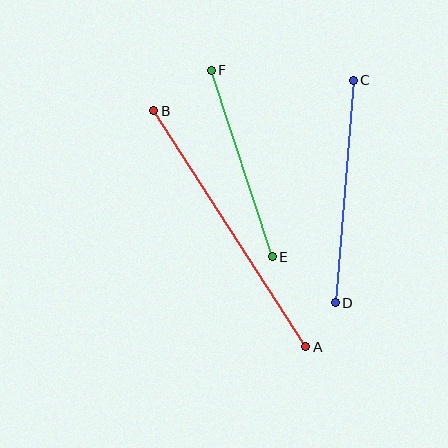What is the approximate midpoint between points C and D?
The midpoint is at approximately (344, 192) pixels.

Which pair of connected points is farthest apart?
Points A and B are farthest apart.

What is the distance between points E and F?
The distance is approximately 196 pixels.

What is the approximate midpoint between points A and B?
The midpoint is at approximately (230, 229) pixels.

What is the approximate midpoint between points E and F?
The midpoint is at approximately (242, 164) pixels.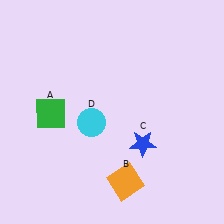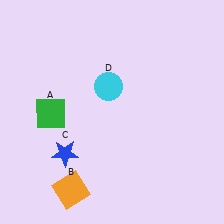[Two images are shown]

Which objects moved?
The objects that moved are: the orange square (B), the blue star (C), the cyan circle (D).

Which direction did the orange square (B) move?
The orange square (B) moved left.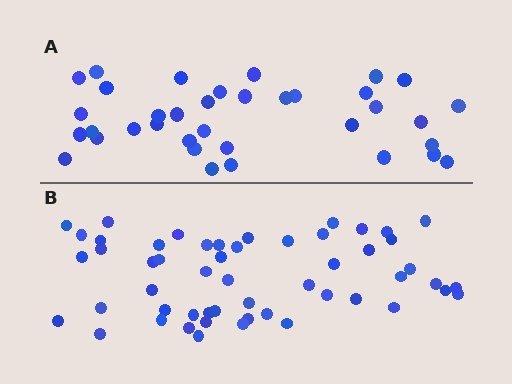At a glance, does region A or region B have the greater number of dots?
Region B (the bottom region) has more dots.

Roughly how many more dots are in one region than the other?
Region B has approximately 15 more dots than region A.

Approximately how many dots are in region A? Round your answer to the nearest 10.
About 40 dots. (The exact count is 36, which rounds to 40.)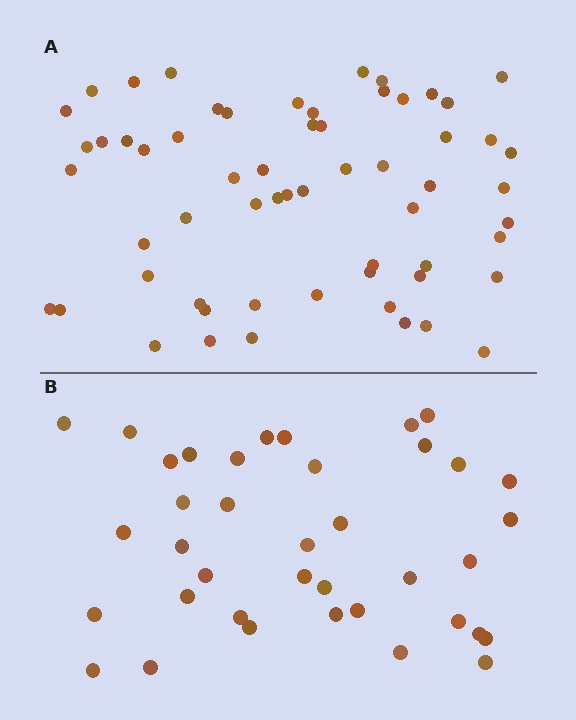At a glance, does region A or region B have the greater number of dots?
Region A (the top region) has more dots.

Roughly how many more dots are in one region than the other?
Region A has approximately 20 more dots than region B.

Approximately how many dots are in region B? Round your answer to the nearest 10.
About 40 dots. (The exact count is 38, which rounds to 40.)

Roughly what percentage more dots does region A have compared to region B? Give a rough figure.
About 60% more.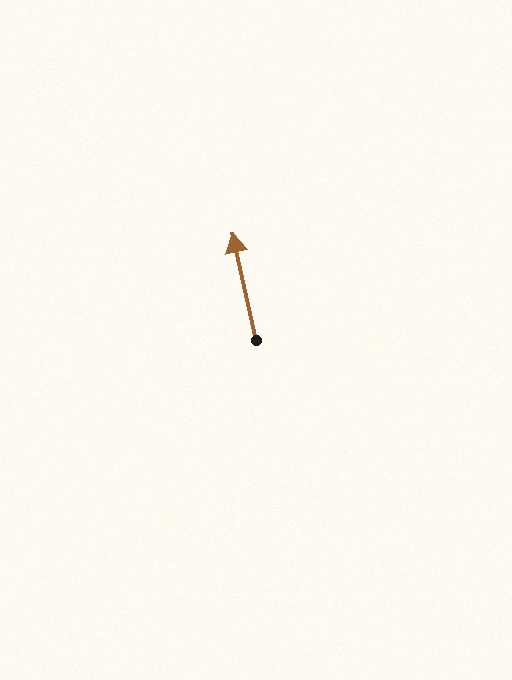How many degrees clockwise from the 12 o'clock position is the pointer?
Approximately 347 degrees.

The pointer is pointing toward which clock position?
Roughly 12 o'clock.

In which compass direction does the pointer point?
North.